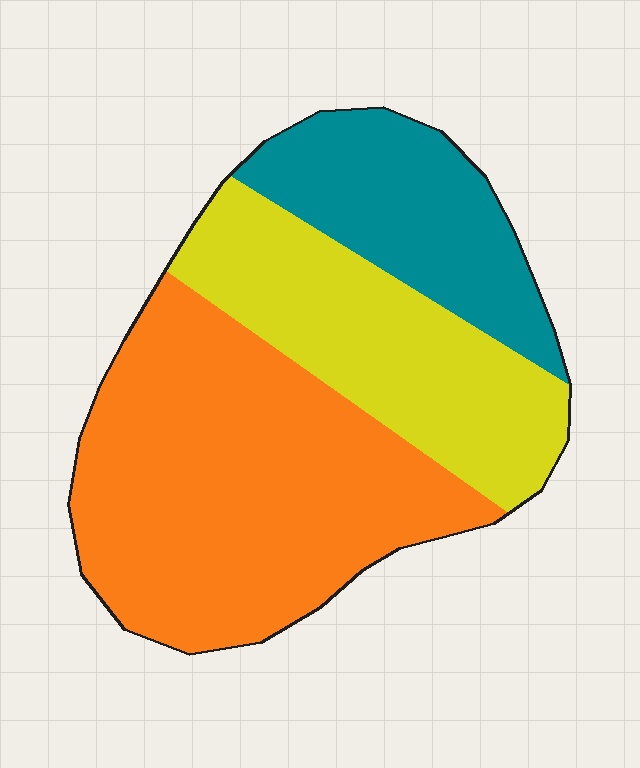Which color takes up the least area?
Teal, at roughly 20%.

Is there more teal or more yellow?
Yellow.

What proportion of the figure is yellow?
Yellow covers roughly 30% of the figure.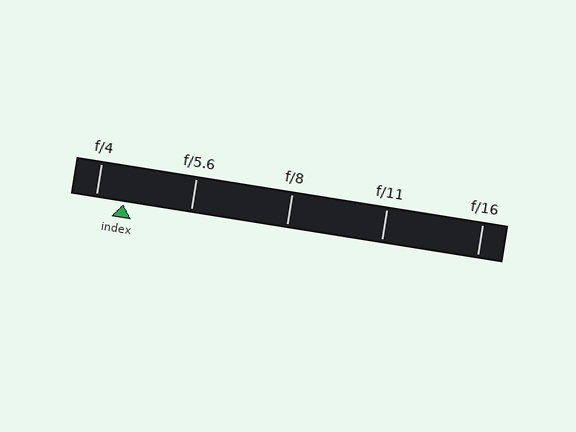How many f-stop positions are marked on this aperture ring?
There are 5 f-stop positions marked.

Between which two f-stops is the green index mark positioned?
The index mark is between f/4 and f/5.6.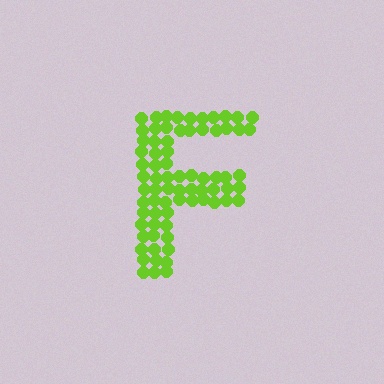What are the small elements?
The small elements are circles.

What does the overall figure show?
The overall figure shows the letter F.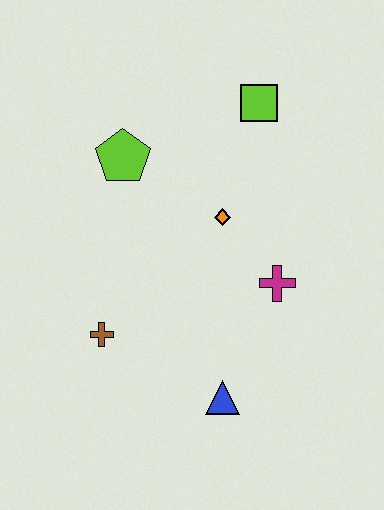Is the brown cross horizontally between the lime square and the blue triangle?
No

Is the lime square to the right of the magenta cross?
No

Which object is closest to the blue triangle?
The magenta cross is closest to the blue triangle.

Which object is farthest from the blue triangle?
The lime square is farthest from the blue triangle.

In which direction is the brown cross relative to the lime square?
The brown cross is below the lime square.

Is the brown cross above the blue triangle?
Yes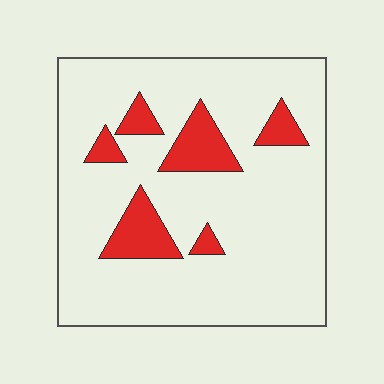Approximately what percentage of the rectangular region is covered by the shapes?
Approximately 15%.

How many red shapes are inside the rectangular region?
6.